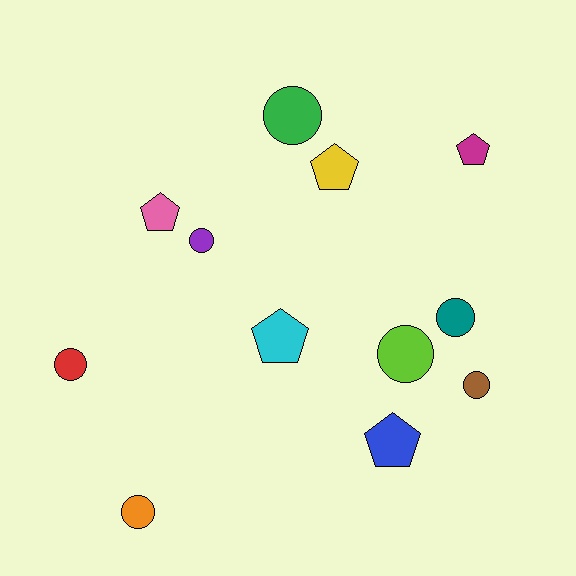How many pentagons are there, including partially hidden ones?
There are 5 pentagons.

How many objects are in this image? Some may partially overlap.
There are 12 objects.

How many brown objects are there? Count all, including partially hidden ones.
There is 1 brown object.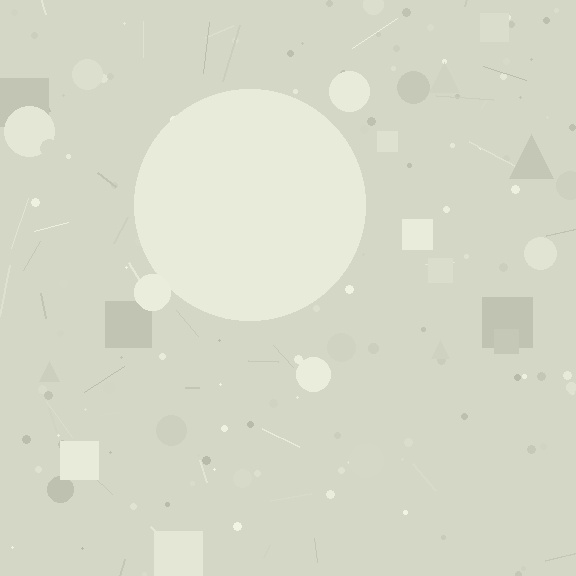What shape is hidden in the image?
A circle is hidden in the image.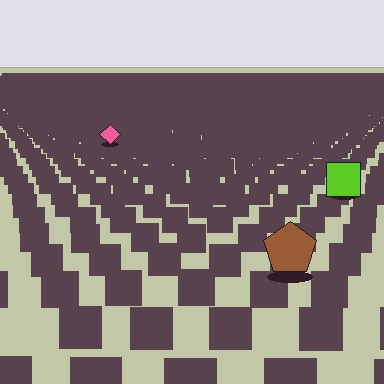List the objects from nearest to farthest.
From nearest to farthest: the brown pentagon, the lime square, the pink diamond.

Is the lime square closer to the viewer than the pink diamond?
Yes. The lime square is closer — you can tell from the texture gradient: the ground texture is coarser near it.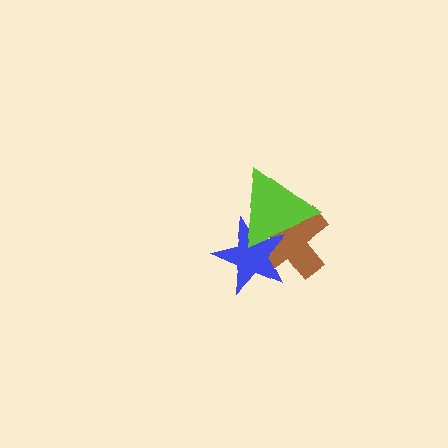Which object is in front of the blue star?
The lime triangle is in front of the blue star.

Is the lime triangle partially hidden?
No, no other shape covers it.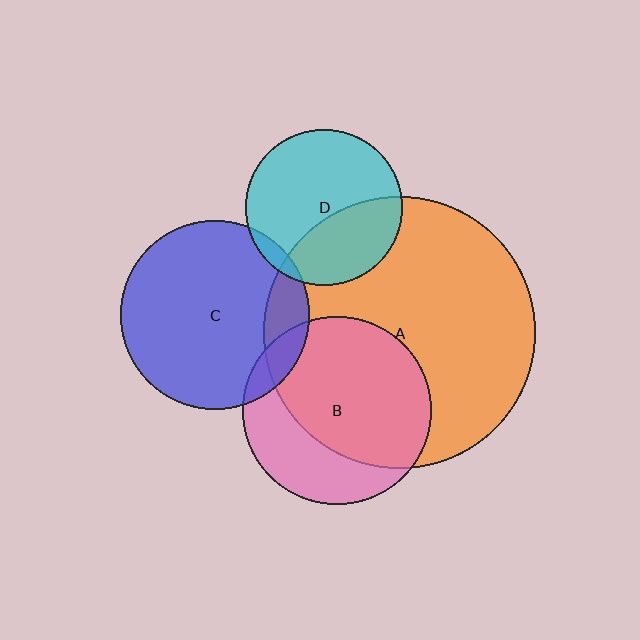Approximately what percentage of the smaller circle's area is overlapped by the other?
Approximately 5%.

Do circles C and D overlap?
Yes.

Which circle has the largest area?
Circle A (orange).